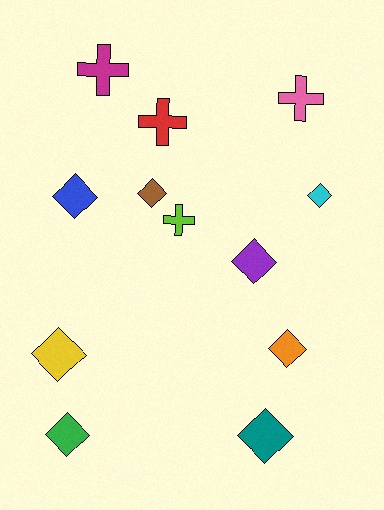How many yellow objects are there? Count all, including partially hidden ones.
There is 1 yellow object.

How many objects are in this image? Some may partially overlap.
There are 12 objects.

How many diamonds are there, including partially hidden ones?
There are 8 diamonds.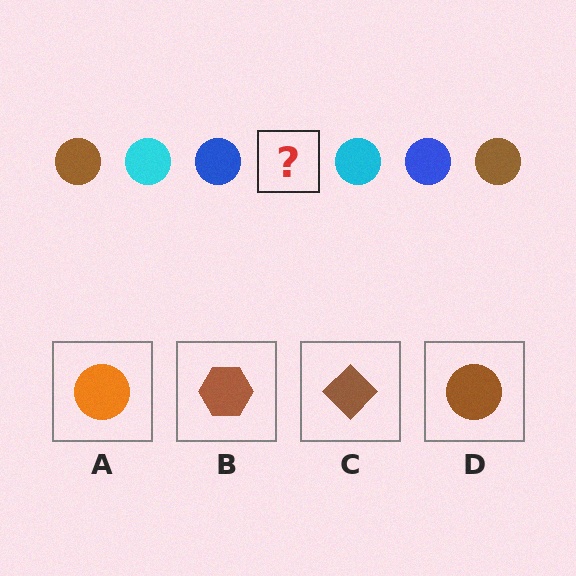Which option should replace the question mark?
Option D.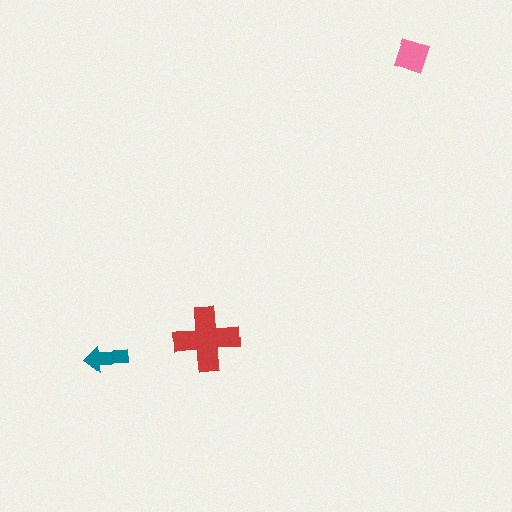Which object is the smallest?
The teal arrow.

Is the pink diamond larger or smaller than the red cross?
Smaller.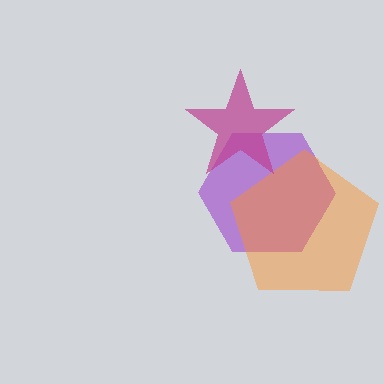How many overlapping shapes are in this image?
There are 3 overlapping shapes in the image.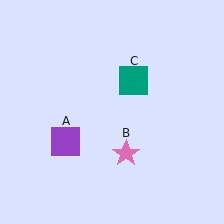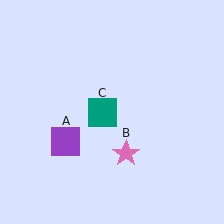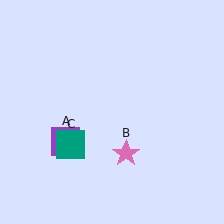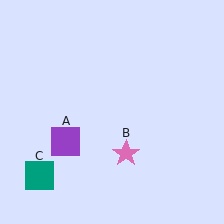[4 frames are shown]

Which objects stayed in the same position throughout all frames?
Purple square (object A) and pink star (object B) remained stationary.